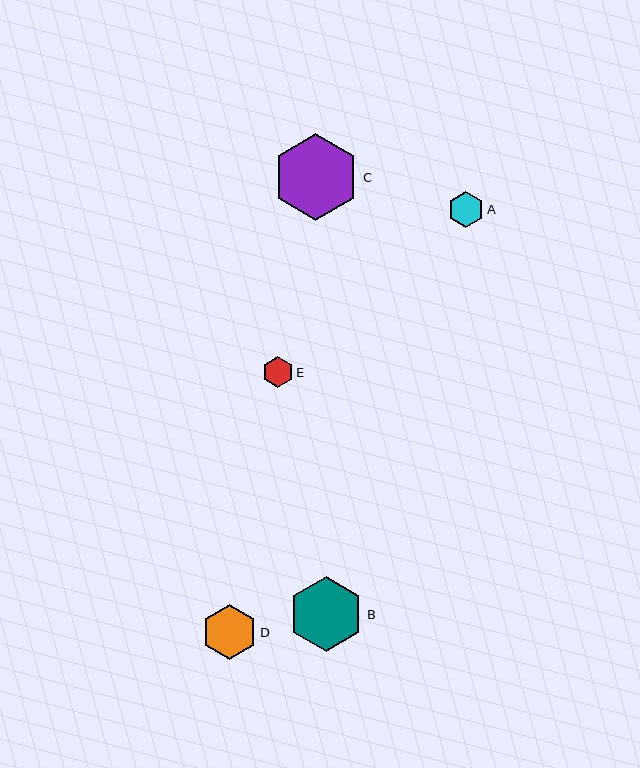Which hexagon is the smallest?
Hexagon E is the smallest with a size of approximately 30 pixels.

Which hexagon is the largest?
Hexagon C is the largest with a size of approximately 87 pixels.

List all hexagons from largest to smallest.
From largest to smallest: C, B, D, A, E.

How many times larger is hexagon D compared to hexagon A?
Hexagon D is approximately 1.5 times the size of hexagon A.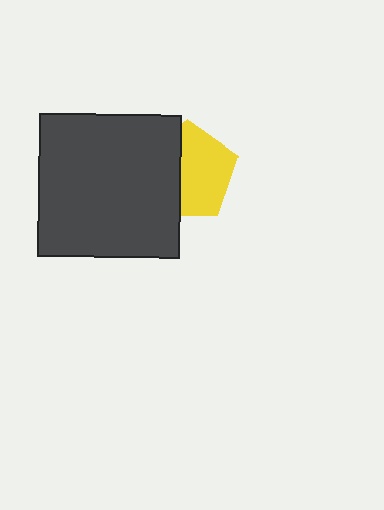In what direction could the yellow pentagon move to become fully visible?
The yellow pentagon could move right. That would shift it out from behind the dark gray square entirely.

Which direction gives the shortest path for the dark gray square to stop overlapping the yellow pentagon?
Moving left gives the shortest separation.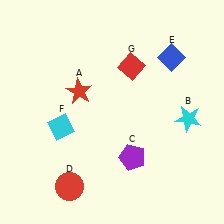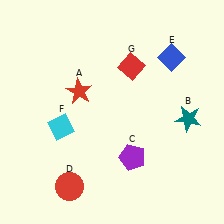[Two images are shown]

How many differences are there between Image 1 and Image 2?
There is 1 difference between the two images.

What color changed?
The star (B) changed from cyan in Image 1 to teal in Image 2.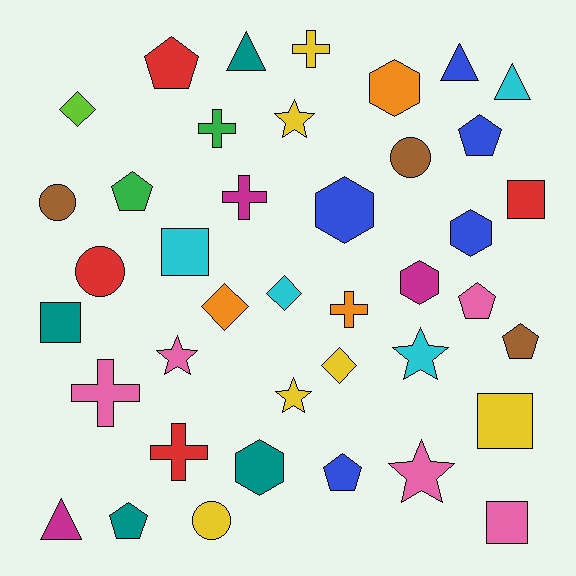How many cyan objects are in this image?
There are 4 cyan objects.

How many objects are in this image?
There are 40 objects.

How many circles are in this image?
There are 4 circles.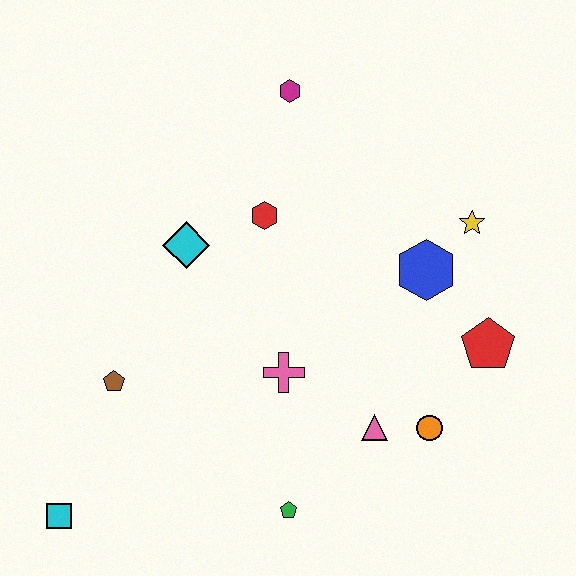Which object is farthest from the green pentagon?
The magenta hexagon is farthest from the green pentagon.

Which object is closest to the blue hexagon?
The yellow star is closest to the blue hexagon.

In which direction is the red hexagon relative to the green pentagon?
The red hexagon is above the green pentagon.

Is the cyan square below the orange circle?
Yes